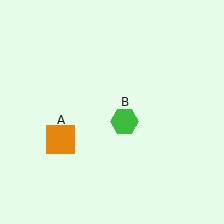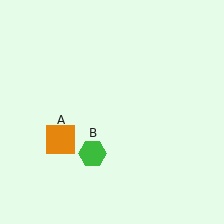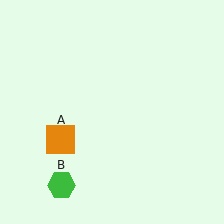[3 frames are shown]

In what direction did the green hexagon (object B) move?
The green hexagon (object B) moved down and to the left.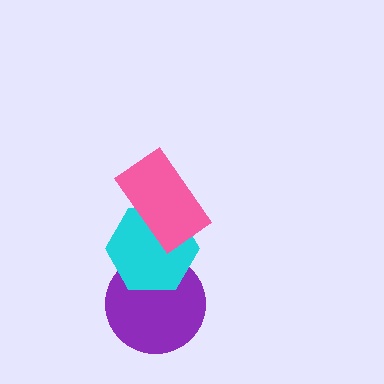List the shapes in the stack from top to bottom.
From top to bottom: the pink rectangle, the cyan hexagon, the purple circle.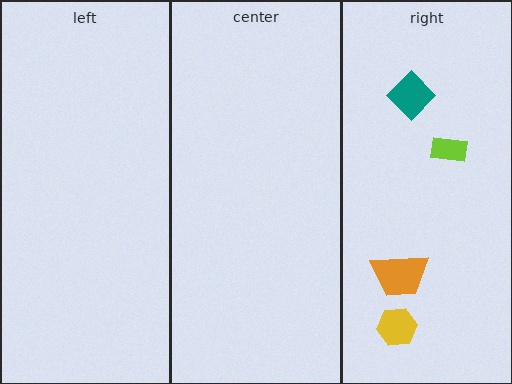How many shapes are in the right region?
4.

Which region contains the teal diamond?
The right region.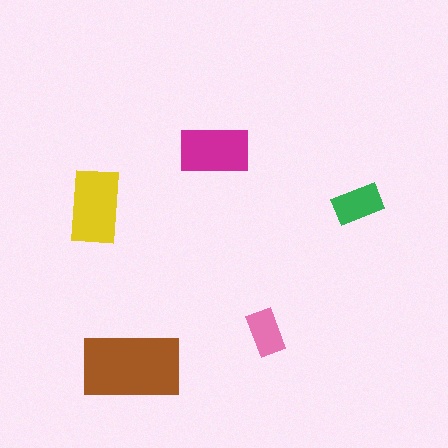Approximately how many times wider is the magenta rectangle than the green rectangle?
About 1.5 times wider.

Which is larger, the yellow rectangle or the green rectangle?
The yellow one.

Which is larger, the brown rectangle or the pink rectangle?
The brown one.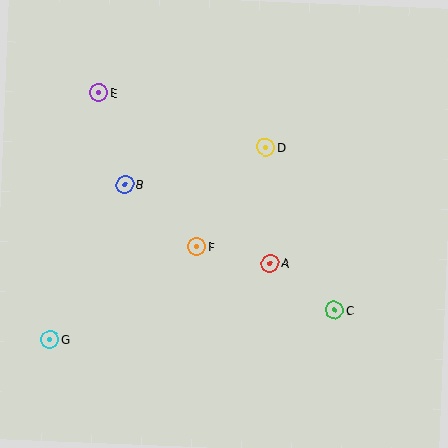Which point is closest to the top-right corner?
Point D is closest to the top-right corner.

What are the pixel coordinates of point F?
Point F is at (197, 247).